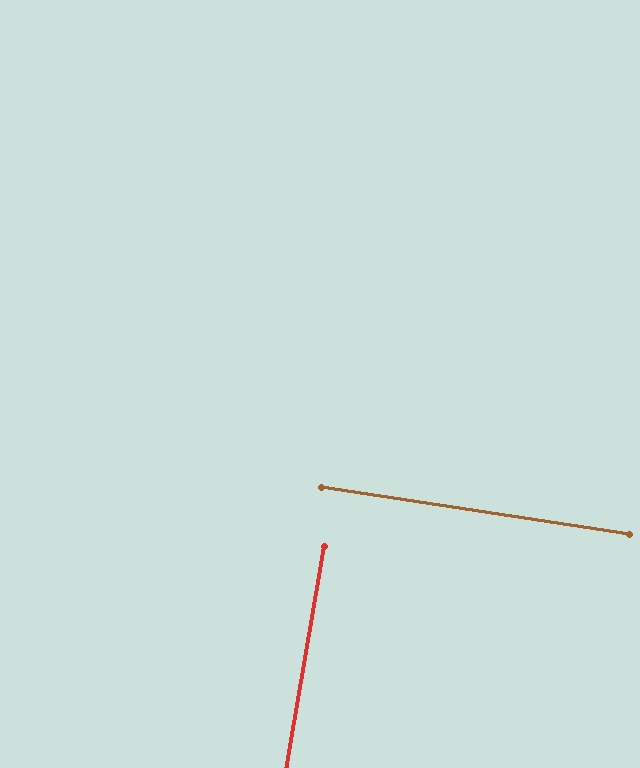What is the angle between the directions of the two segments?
Approximately 89 degrees.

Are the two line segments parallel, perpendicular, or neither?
Perpendicular — they meet at approximately 89°.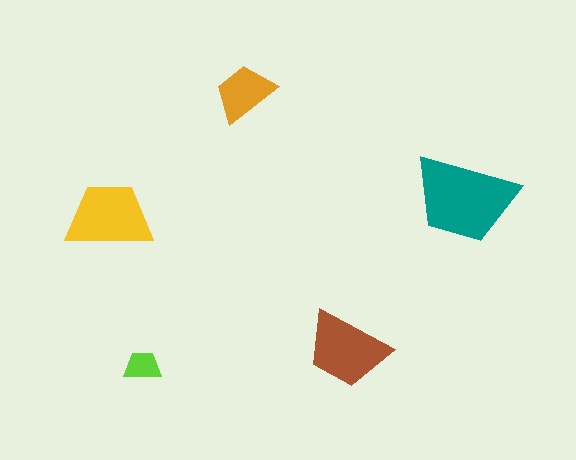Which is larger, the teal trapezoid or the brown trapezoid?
The teal one.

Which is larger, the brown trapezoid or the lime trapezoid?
The brown one.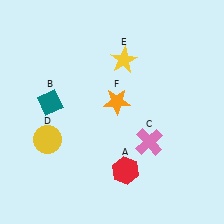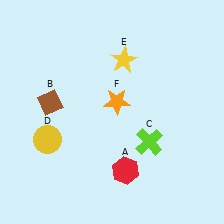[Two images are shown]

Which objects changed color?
B changed from teal to brown. C changed from pink to lime.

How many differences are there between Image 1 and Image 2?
There are 2 differences between the two images.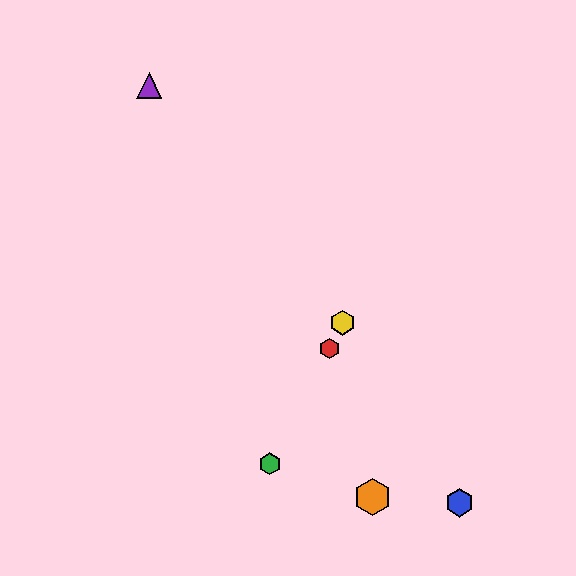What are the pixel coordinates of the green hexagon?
The green hexagon is at (270, 464).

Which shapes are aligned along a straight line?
The red hexagon, the green hexagon, the yellow hexagon are aligned along a straight line.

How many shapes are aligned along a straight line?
3 shapes (the red hexagon, the green hexagon, the yellow hexagon) are aligned along a straight line.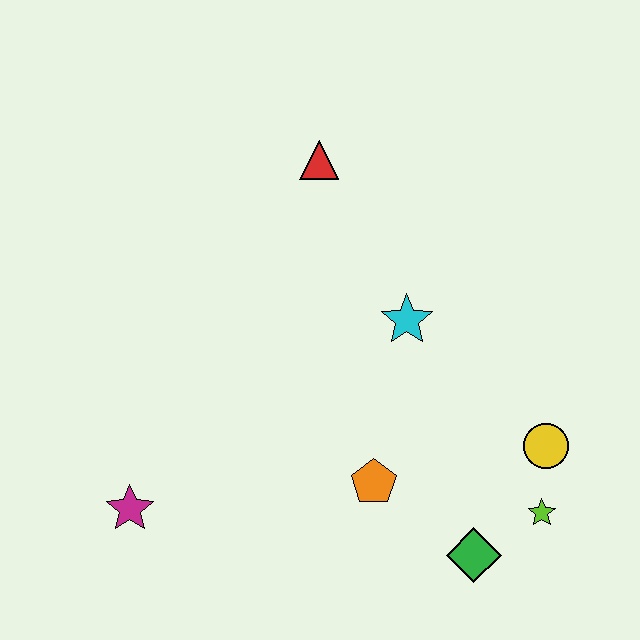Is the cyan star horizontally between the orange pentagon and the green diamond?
Yes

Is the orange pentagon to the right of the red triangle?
Yes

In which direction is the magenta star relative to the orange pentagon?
The magenta star is to the left of the orange pentagon.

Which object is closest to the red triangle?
The cyan star is closest to the red triangle.